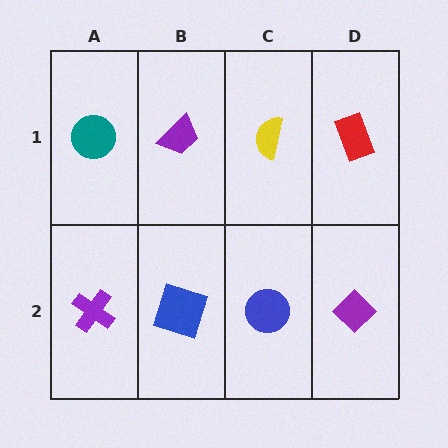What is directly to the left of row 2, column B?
A purple cross.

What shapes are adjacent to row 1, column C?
A blue circle (row 2, column C), a purple trapezoid (row 1, column B), a red rectangle (row 1, column D).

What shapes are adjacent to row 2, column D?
A red rectangle (row 1, column D), a blue circle (row 2, column C).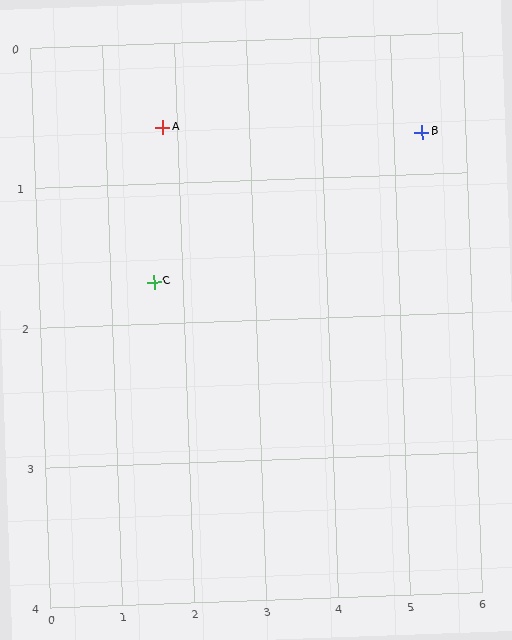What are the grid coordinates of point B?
Point B is at approximately (5.4, 0.7).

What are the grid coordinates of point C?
Point C is at approximately (1.6, 1.7).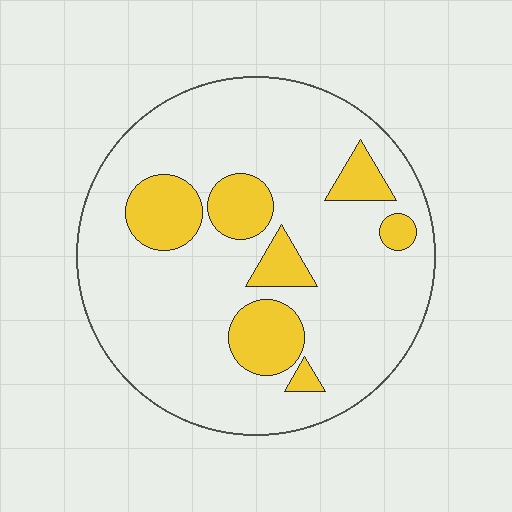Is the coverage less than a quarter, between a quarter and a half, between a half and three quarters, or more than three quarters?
Less than a quarter.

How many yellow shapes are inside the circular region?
7.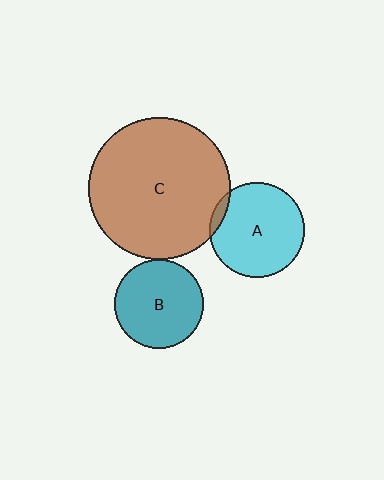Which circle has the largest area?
Circle C (brown).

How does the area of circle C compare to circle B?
Approximately 2.5 times.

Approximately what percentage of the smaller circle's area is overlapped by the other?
Approximately 5%.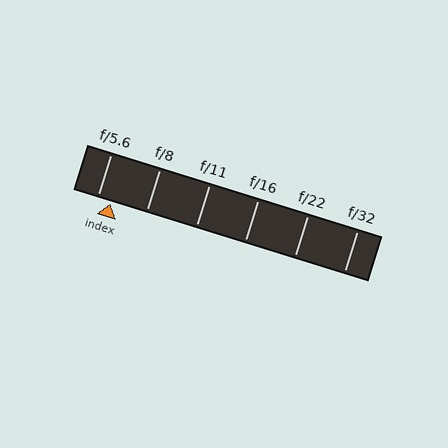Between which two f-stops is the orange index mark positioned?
The index mark is between f/5.6 and f/8.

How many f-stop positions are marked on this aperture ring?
There are 6 f-stop positions marked.